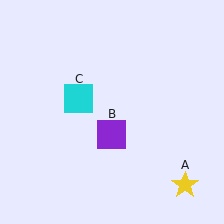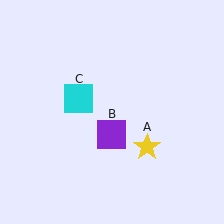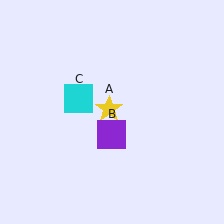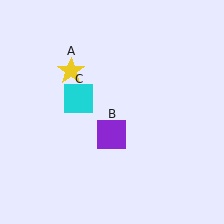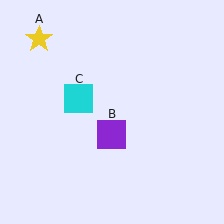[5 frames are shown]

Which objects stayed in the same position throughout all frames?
Purple square (object B) and cyan square (object C) remained stationary.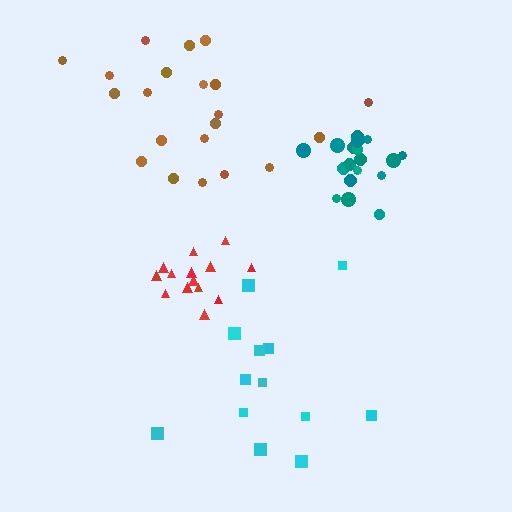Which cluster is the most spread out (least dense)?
Cyan.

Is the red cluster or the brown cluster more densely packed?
Red.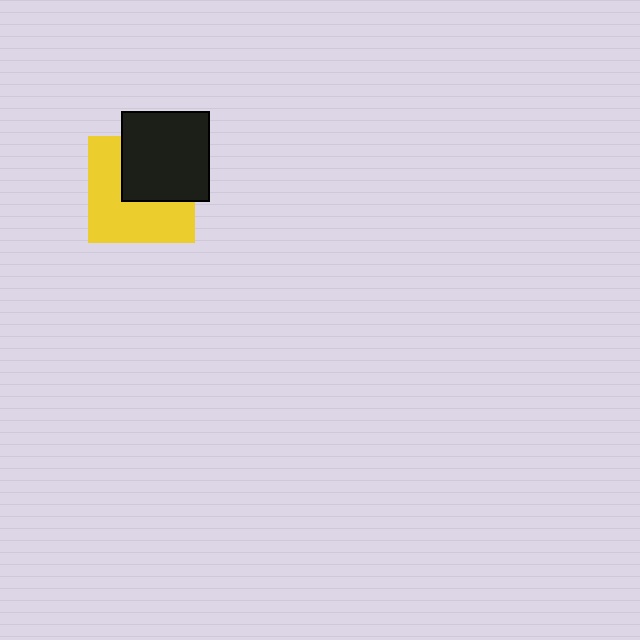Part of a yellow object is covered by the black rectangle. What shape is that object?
It is a square.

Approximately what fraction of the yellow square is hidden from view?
Roughly 42% of the yellow square is hidden behind the black rectangle.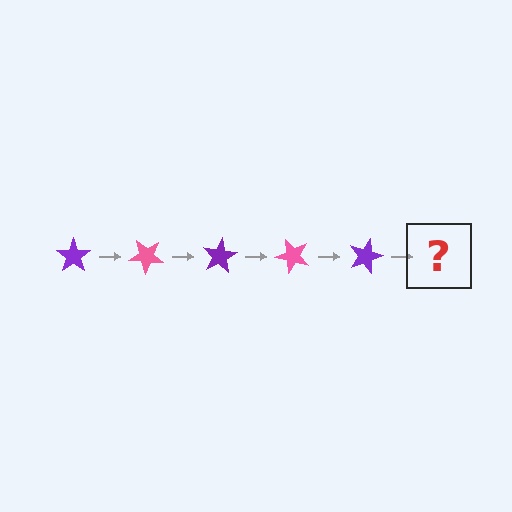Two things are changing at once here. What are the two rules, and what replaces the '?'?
The two rules are that it rotates 40 degrees each step and the color cycles through purple and pink. The '?' should be a pink star, rotated 200 degrees from the start.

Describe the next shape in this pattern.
It should be a pink star, rotated 200 degrees from the start.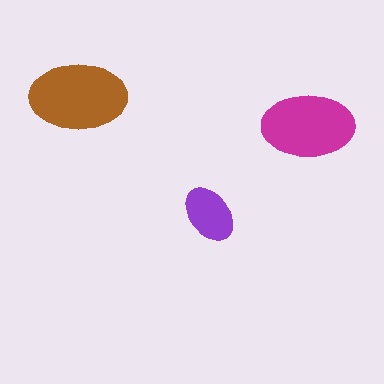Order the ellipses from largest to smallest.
the brown one, the magenta one, the purple one.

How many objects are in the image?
There are 3 objects in the image.